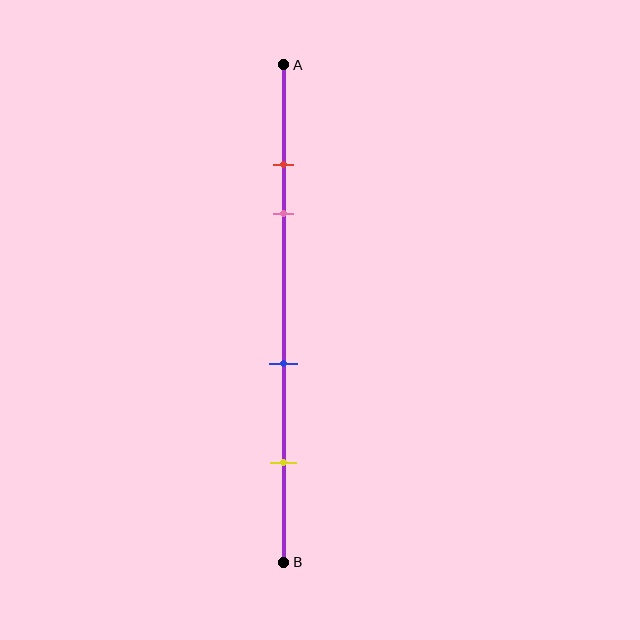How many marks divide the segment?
There are 4 marks dividing the segment.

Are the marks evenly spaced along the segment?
No, the marks are not evenly spaced.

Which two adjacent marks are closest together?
The red and pink marks are the closest adjacent pair.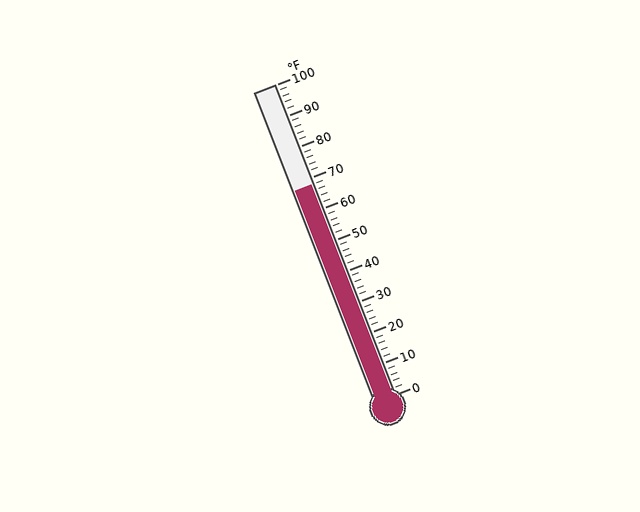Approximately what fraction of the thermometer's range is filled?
The thermometer is filled to approximately 70% of its range.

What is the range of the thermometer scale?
The thermometer scale ranges from 0°F to 100°F.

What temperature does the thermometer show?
The thermometer shows approximately 68°F.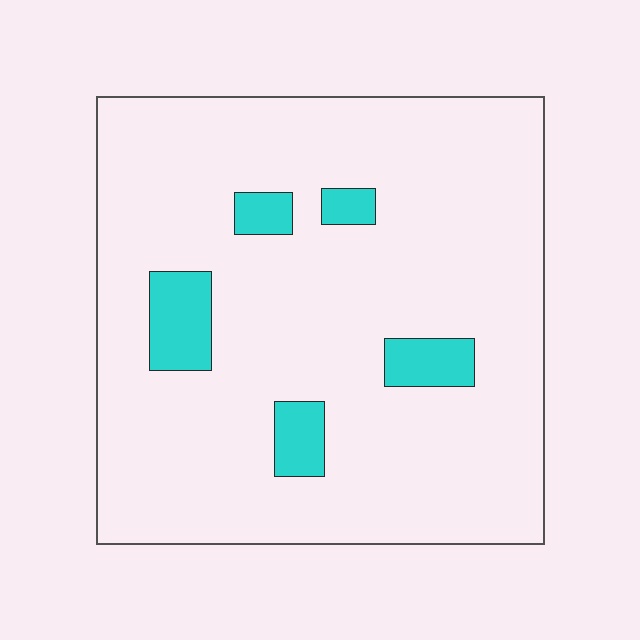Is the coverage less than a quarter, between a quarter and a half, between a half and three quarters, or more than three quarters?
Less than a quarter.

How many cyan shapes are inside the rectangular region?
5.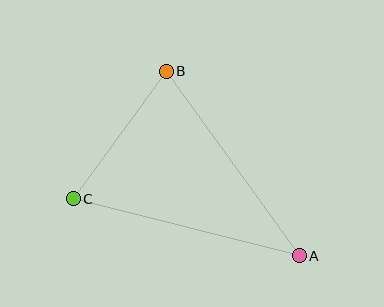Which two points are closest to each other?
Points B and C are closest to each other.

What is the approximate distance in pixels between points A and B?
The distance between A and B is approximately 227 pixels.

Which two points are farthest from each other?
Points A and C are farthest from each other.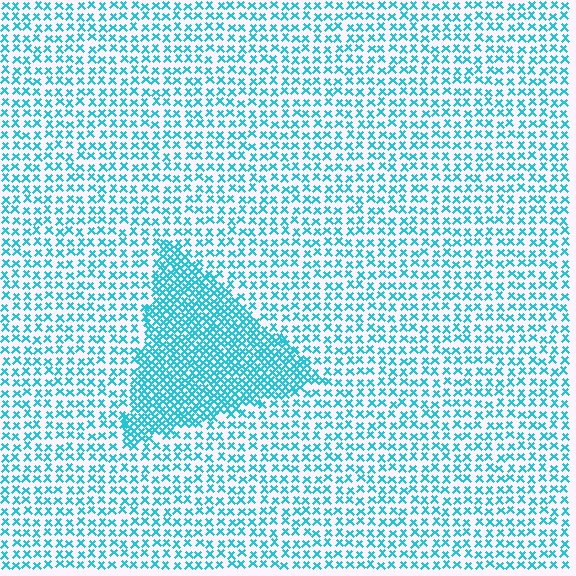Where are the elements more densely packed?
The elements are more densely packed inside the triangle boundary.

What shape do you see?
I see a triangle.